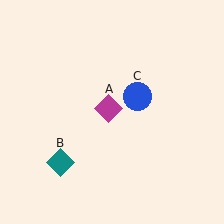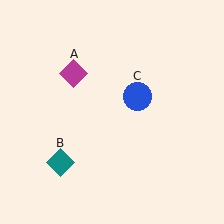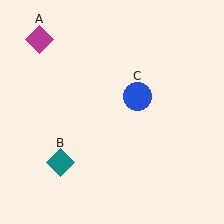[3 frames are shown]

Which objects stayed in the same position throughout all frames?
Teal diamond (object B) and blue circle (object C) remained stationary.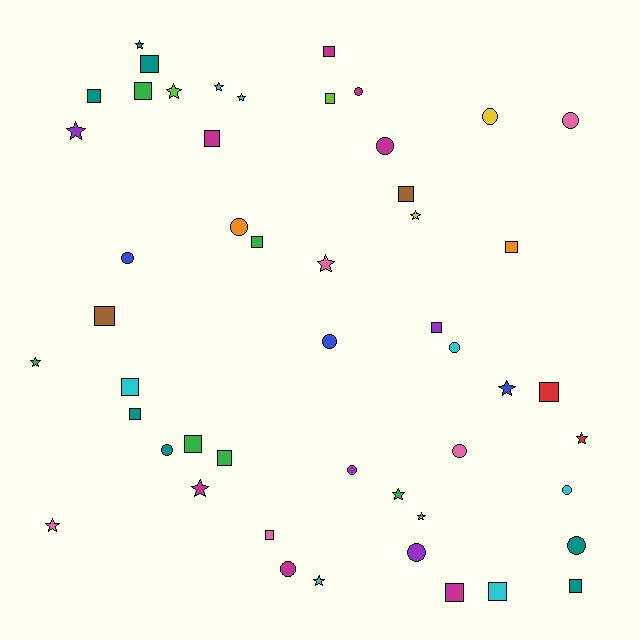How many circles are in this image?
There are 15 circles.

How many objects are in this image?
There are 50 objects.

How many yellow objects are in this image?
There are 2 yellow objects.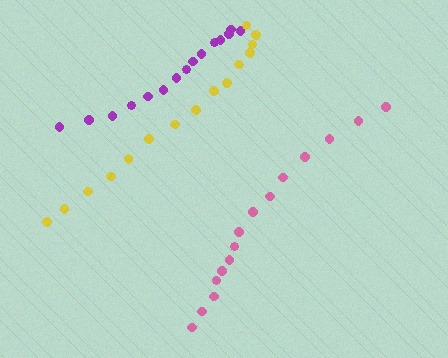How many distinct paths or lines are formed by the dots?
There are 3 distinct paths.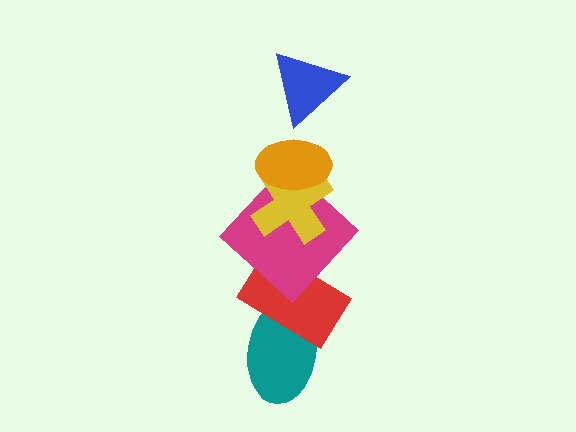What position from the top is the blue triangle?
The blue triangle is 1st from the top.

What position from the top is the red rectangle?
The red rectangle is 5th from the top.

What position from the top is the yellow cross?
The yellow cross is 3rd from the top.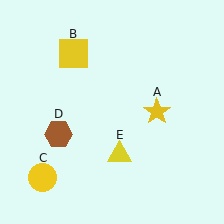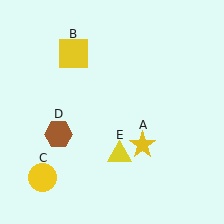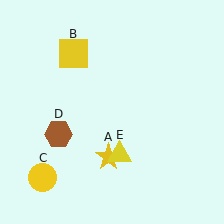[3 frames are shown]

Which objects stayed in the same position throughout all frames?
Yellow square (object B) and yellow circle (object C) and brown hexagon (object D) and yellow triangle (object E) remained stationary.